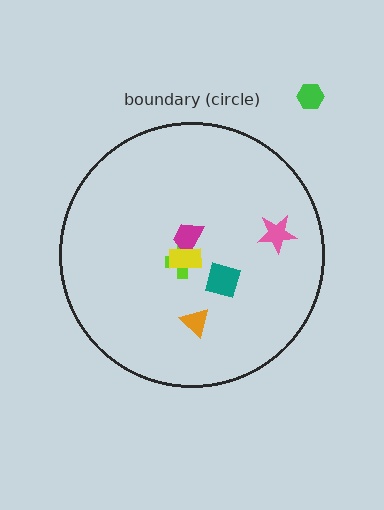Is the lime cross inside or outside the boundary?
Inside.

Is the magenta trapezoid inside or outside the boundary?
Inside.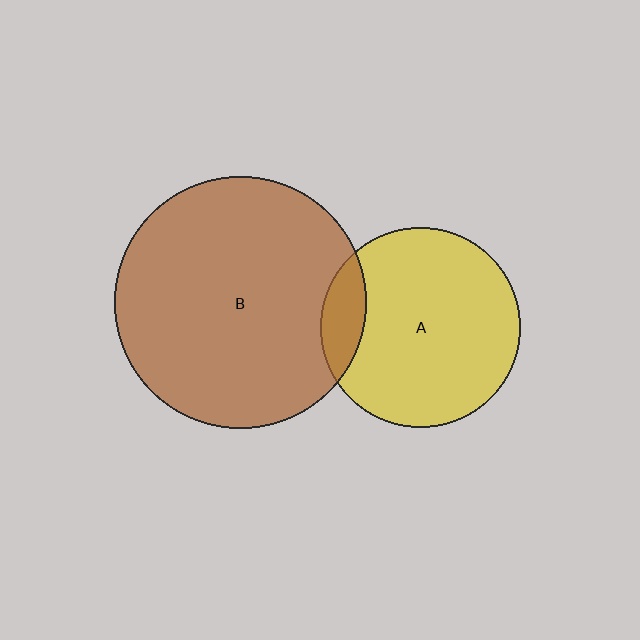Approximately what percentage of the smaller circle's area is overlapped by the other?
Approximately 15%.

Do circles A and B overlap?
Yes.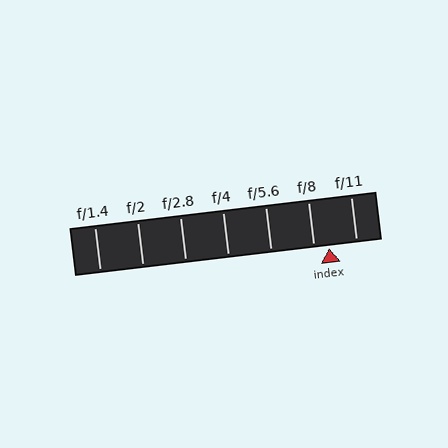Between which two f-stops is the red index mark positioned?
The index mark is between f/8 and f/11.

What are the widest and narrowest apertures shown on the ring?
The widest aperture shown is f/1.4 and the narrowest is f/11.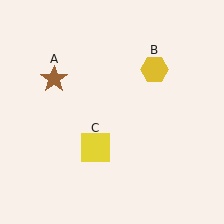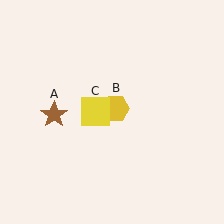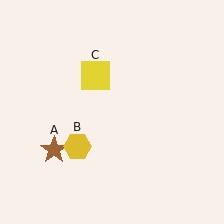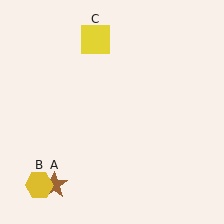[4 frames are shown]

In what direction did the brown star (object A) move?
The brown star (object A) moved down.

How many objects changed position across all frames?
3 objects changed position: brown star (object A), yellow hexagon (object B), yellow square (object C).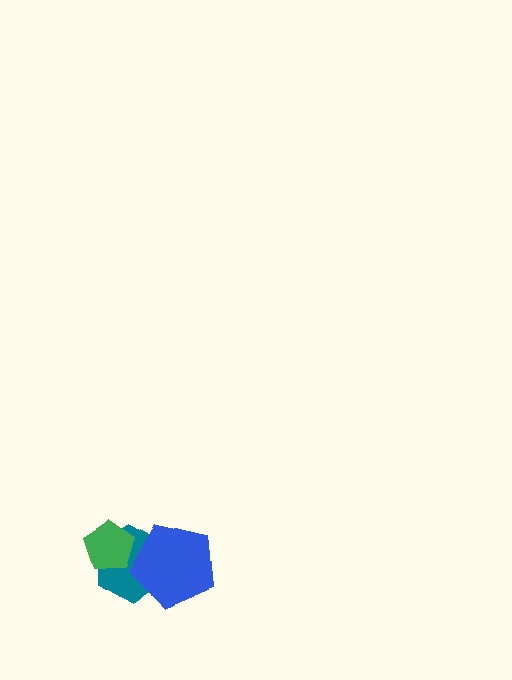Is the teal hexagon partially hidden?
Yes, it is partially covered by another shape.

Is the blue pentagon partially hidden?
No, no other shape covers it.